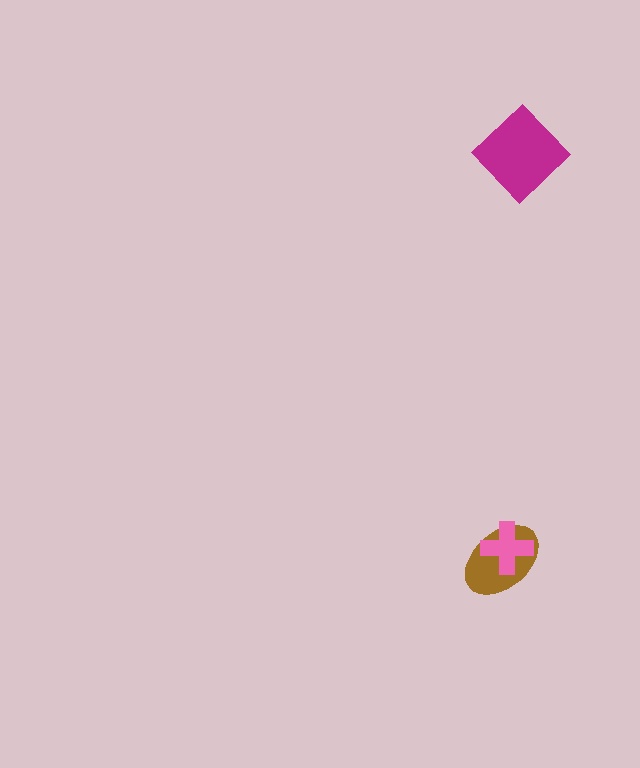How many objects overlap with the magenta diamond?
0 objects overlap with the magenta diamond.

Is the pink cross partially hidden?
No, no other shape covers it.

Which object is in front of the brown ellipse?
The pink cross is in front of the brown ellipse.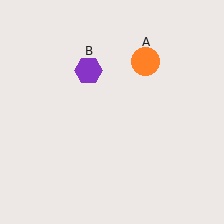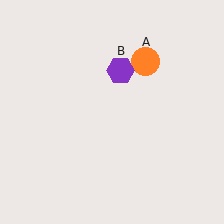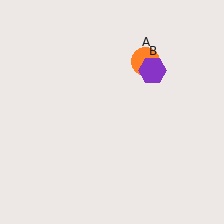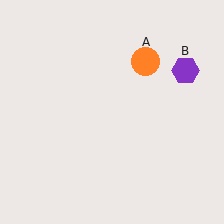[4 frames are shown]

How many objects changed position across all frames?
1 object changed position: purple hexagon (object B).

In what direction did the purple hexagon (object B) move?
The purple hexagon (object B) moved right.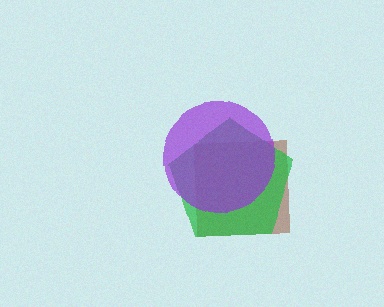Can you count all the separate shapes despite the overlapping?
Yes, there are 3 separate shapes.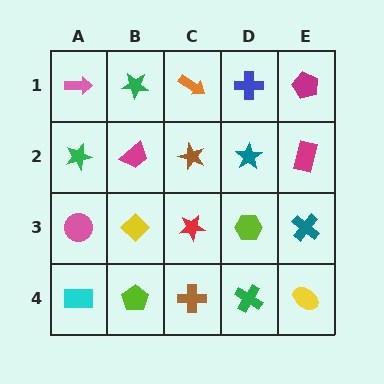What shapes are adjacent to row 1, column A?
A green star (row 2, column A), a green star (row 1, column B).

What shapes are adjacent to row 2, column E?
A magenta pentagon (row 1, column E), a teal cross (row 3, column E), a teal star (row 2, column D).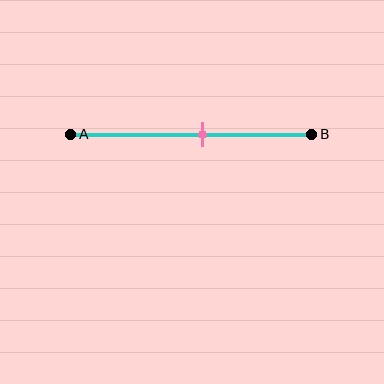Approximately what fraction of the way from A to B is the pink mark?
The pink mark is approximately 55% of the way from A to B.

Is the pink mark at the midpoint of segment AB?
No, the mark is at about 55% from A, not at the 50% midpoint.